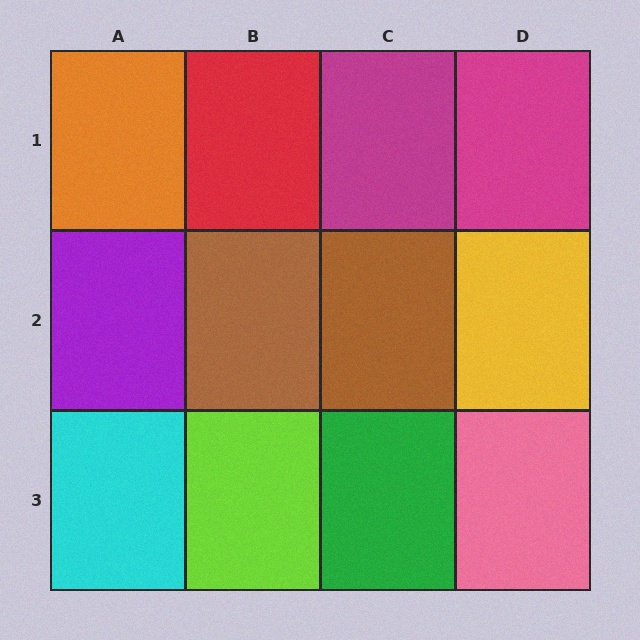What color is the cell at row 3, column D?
Pink.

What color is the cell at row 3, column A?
Cyan.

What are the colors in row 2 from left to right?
Purple, brown, brown, yellow.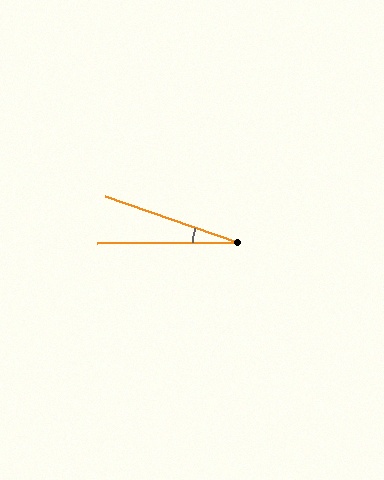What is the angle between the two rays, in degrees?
Approximately 19 degrees.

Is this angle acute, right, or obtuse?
It is acute.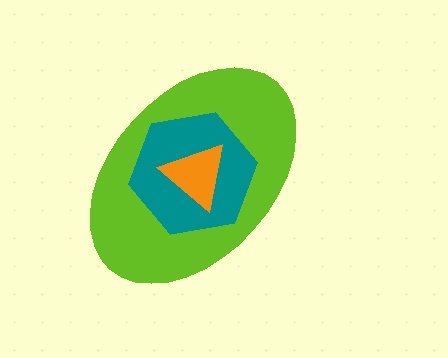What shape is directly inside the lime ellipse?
The teal hexagon.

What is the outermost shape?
The lime ellipse.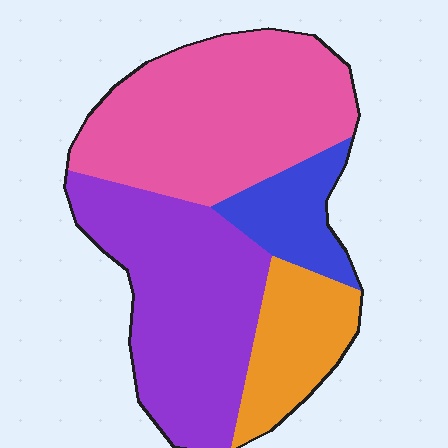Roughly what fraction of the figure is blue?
Blue covers about 10% of the figure.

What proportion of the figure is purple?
Purple takes up about one third (1/3) of the figure.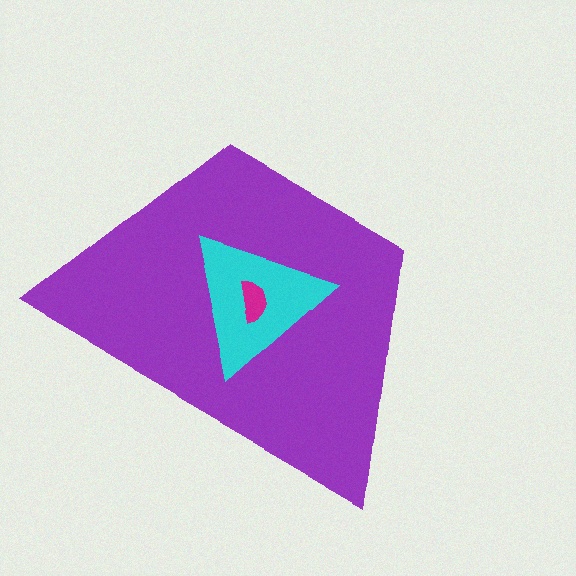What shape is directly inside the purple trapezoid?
The cyan triangle.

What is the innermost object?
The magenta semicircle.